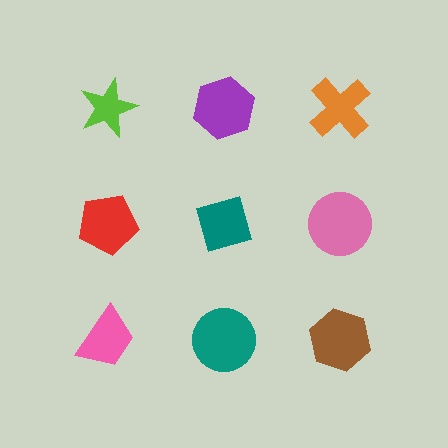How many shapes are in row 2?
3 shapes.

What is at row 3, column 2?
A teal circle.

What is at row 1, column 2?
A purple hexagon.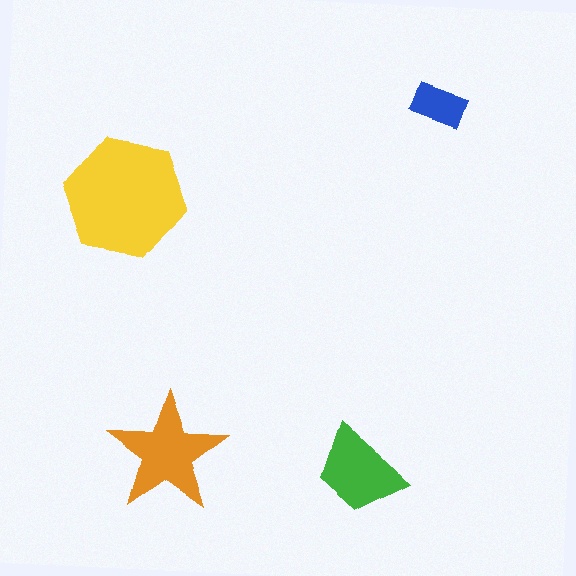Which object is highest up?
The blue rectangle is topmost.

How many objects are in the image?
There are 4 objects in the image.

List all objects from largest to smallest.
The yellow hexagon, the orange star, the green trapezoid, the blue rectangle.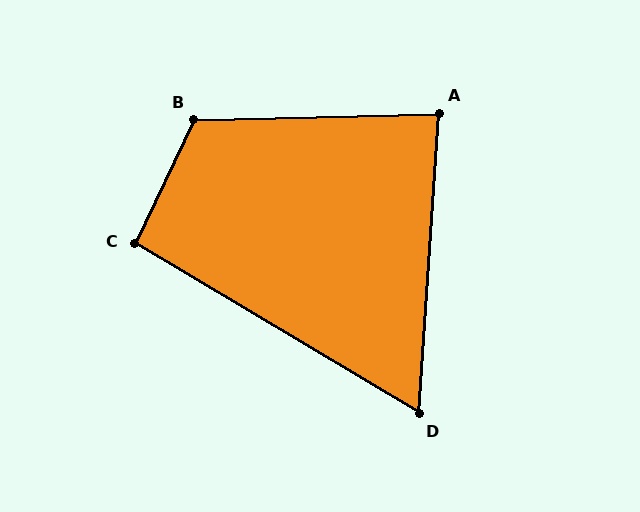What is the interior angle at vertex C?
Approximately 95 degrees (obtuse).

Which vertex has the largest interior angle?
B, at approximately 117 degrees.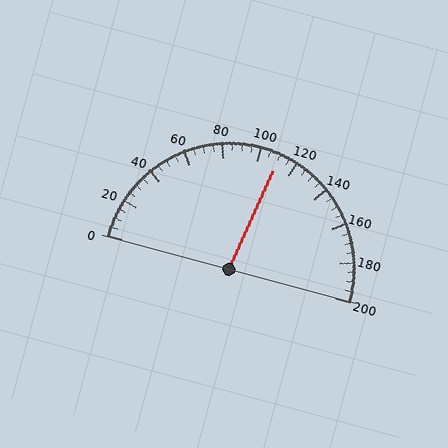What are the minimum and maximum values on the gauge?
The gauge ranges from 0 to 200.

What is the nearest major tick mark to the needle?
The nearest major tick mark is 120.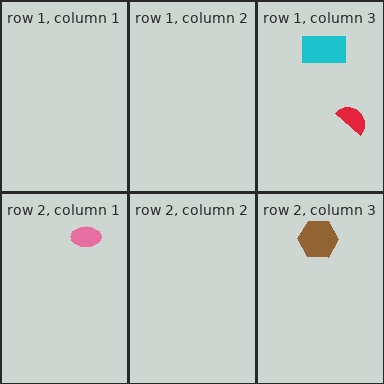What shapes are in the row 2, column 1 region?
The pink ellipse.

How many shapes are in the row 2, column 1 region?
1.